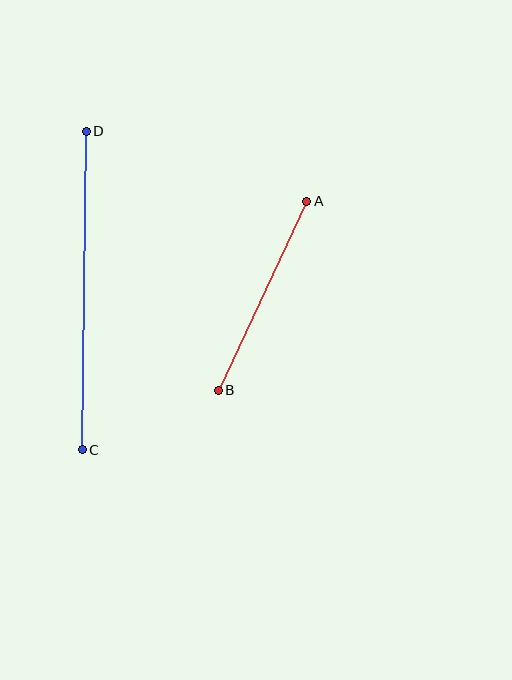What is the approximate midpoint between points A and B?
The midpoint is at approximately (262, 296) pixels.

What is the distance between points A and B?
The distance is approximately 209 pixels.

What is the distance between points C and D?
The distance is approximately 319 pixels.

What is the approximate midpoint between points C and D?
The midpoint is at approximately (84, 291) pixels.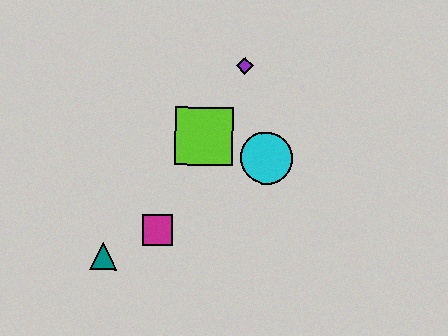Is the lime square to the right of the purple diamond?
No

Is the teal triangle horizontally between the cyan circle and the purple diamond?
No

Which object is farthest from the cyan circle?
The teal triangle is farthest from the cyan circle.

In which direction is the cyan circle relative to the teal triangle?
The cyan circle is to the right of the teal triangle.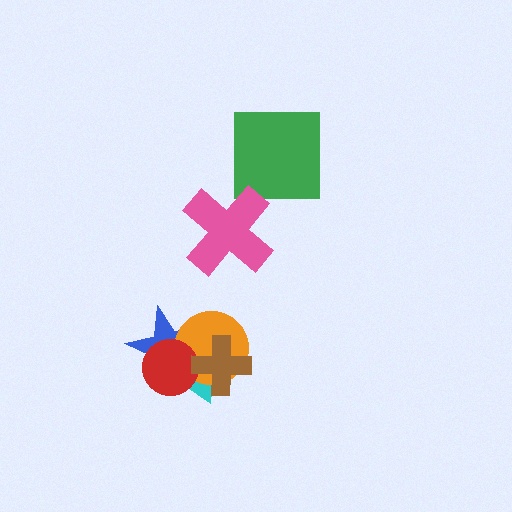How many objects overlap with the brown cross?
4 objects overlap with the brown cross.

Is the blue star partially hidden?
Yes, it is partially covered by another shape.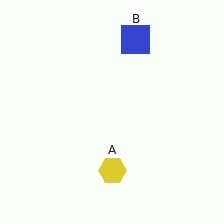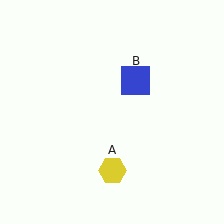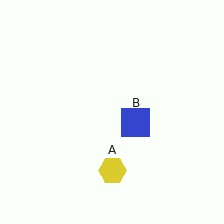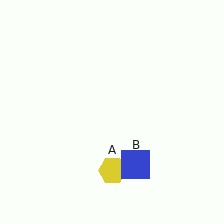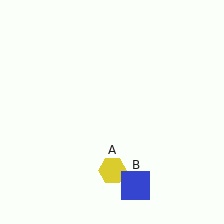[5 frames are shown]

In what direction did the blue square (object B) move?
The blue square (object B) moved down.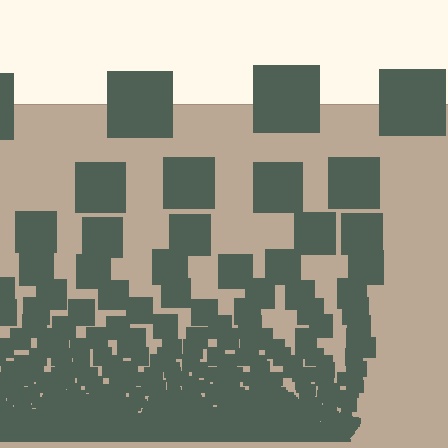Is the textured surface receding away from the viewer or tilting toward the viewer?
The surface appears to tilt toward the viewer. Texture elements get larger and sparser toward the top.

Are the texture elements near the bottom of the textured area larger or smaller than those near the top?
Smaller. The gradient is inverted — elements near the bottom are smaller and denser.